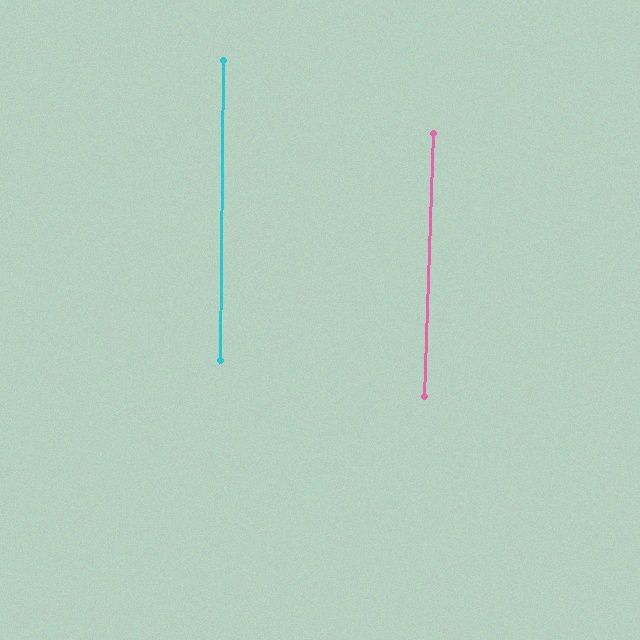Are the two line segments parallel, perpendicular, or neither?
Parallel — their directions differ by only 1.2°.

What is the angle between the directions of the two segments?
Approximately 1 degree.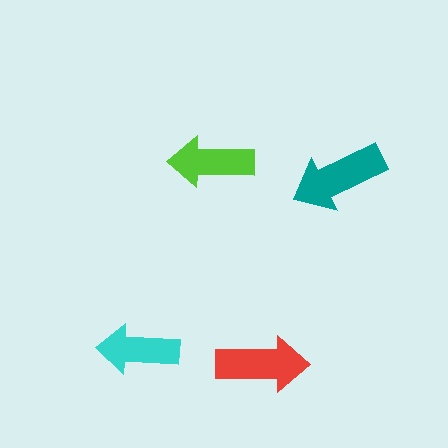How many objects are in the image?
There are 4 objects in the image.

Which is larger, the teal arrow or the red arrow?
The teal one.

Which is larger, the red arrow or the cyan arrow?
The red one.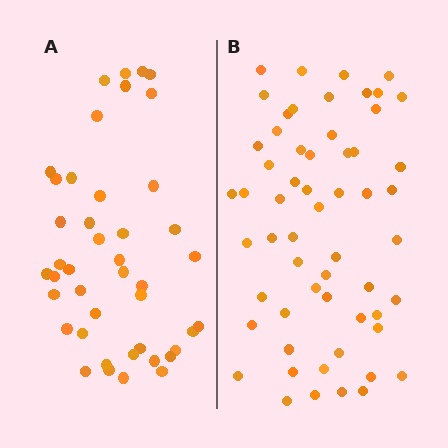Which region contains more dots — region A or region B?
Region B (the right region) has more dots.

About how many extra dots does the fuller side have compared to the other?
Region B has approximately 15 more dots than region A.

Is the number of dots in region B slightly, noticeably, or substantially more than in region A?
Region B has noticeably more, but not dramatically so. The ratio is roughly 1.3 to 1.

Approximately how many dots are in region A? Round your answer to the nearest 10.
About 40 dots. (The exact count is 43, which rounds to 40.)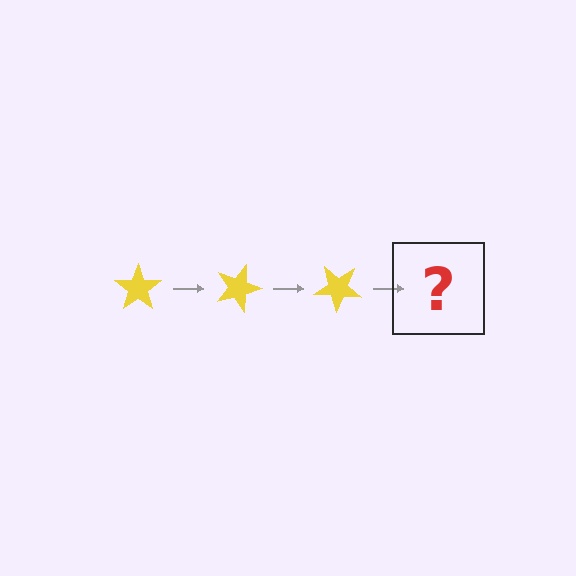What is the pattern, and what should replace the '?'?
The pattern is that the star rotates 20 degrees each step. The '?' should be a yellow star rotated 60 degrees.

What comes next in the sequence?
The next element should be a yellow star rotated 60 degrees.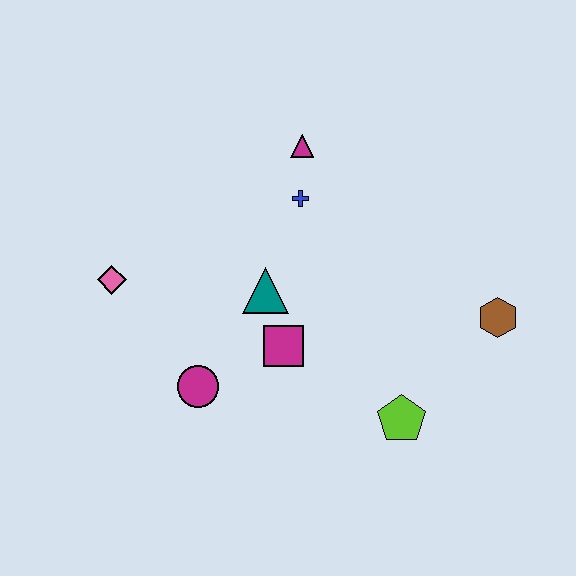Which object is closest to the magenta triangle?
The blue cross is closest to the magenta triangle.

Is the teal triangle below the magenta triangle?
Yes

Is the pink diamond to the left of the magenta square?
Yes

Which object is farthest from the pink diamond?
The brown hexagon is farthest from the pink diamond.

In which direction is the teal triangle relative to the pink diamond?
The teal triangle is to the right of the pink diamond.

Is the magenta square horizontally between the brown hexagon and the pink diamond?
Yes